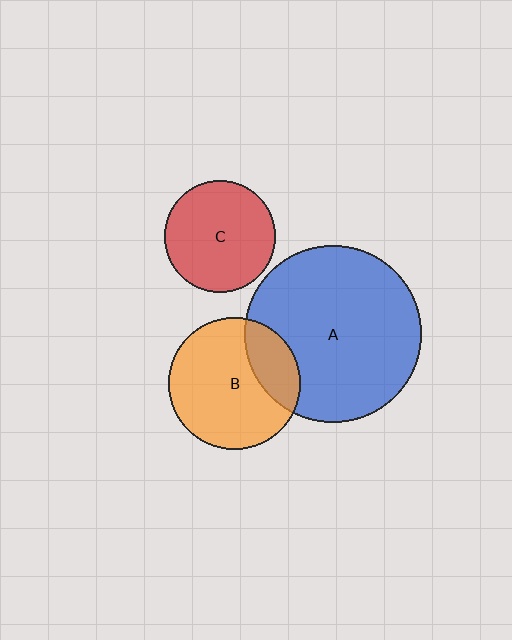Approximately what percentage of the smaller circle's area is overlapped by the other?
Approximately 25%.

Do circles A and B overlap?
Yes.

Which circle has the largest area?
Circle A (blue).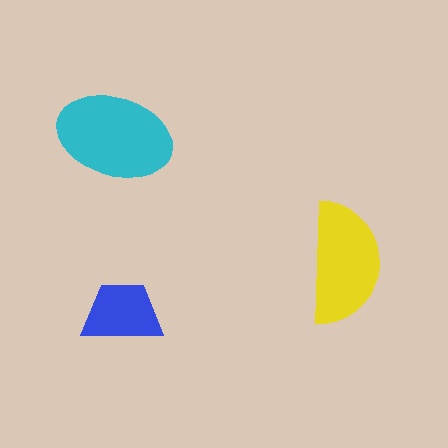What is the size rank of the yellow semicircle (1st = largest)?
2nd.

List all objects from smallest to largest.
The blue trapezoid, the yellow semicircle, the cyan ellipse.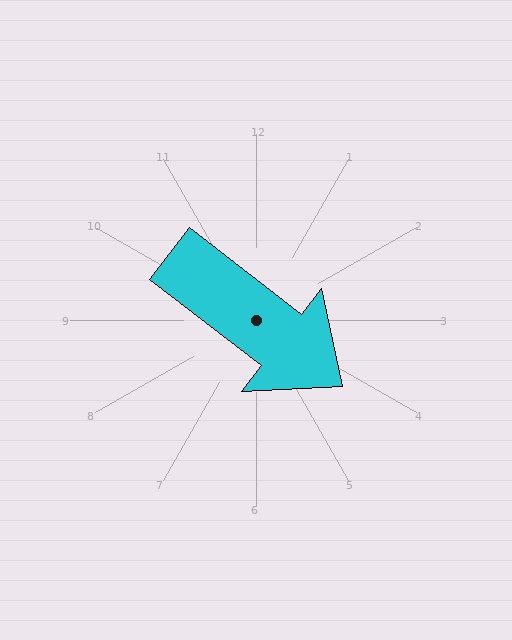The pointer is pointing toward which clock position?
Roughly 4 o'clock.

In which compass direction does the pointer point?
Southeast.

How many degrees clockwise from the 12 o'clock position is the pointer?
Approximately 128 degrees.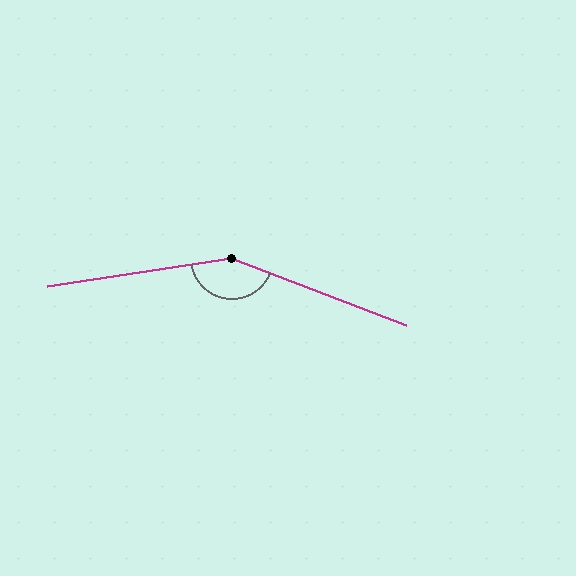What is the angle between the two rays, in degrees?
Approximately 150 degrees.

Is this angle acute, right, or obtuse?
It is obtuse.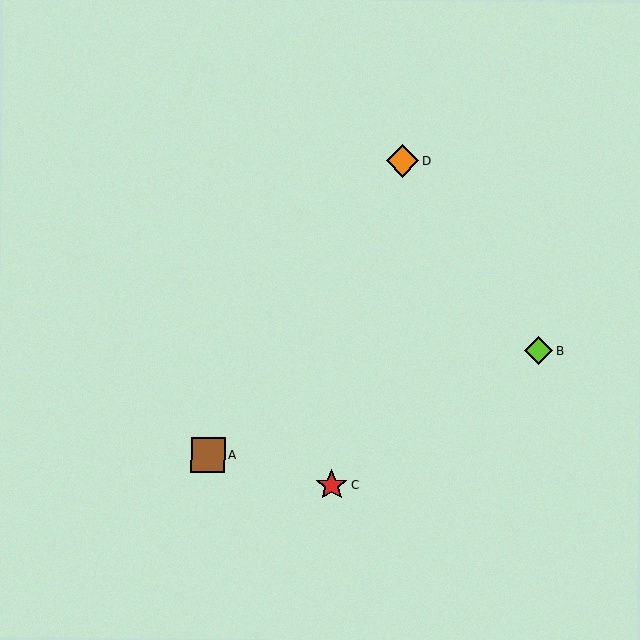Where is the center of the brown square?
The center of the brown square is at (208, 455).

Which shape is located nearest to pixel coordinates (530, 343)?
The lime diamond (labeled B) at (538, 351) is nearest to that location.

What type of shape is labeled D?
Shape D is an orange diamond.